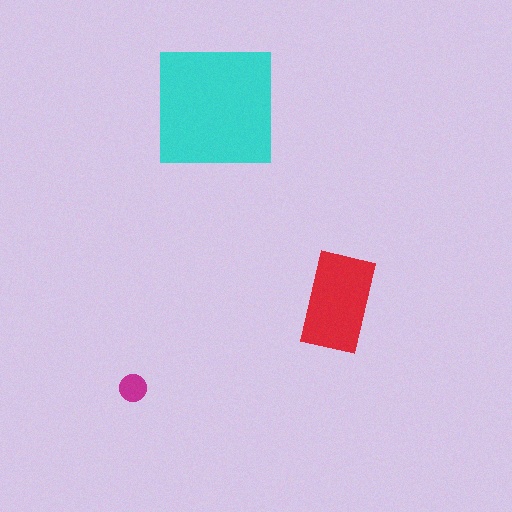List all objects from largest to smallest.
The cyan square, the red rectangle, the magenta circle.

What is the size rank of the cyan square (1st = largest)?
1st.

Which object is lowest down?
The magenta circle is bottommost.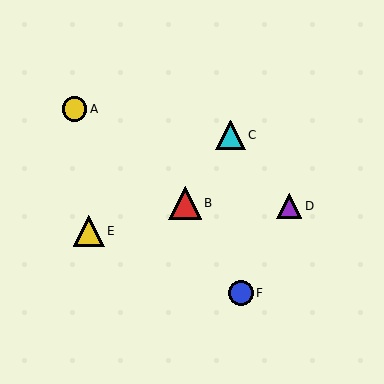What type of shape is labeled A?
Shape A is a yellow circle.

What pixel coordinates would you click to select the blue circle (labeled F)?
Click at (241, 293) to select the blue circle F.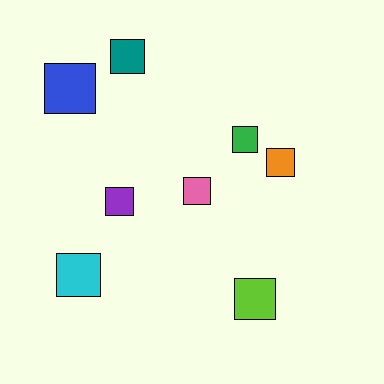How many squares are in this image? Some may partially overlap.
There are 8 squares.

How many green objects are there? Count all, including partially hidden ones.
There is 1 green object.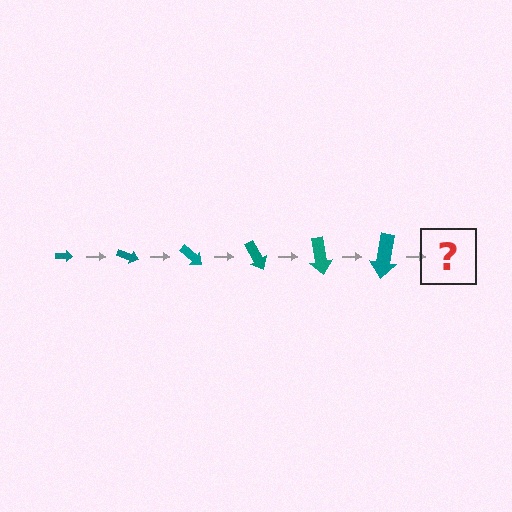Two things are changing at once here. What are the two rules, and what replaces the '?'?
The two rules are that the arrow grows larger each step and it rotates 20 degrees each step. The '?' should be an arrow, larger than the previous one and rotated 120 degrees from the start.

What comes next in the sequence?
The next element should be an arrow, larger than the previous one and rotated 120 degrees from the start.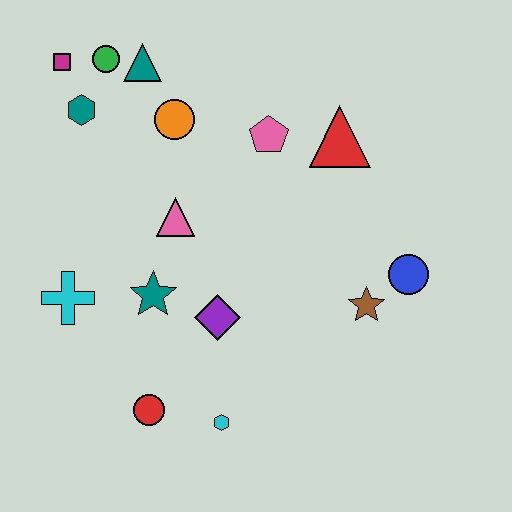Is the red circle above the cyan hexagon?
Yes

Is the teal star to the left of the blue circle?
Yes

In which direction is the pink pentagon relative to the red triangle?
The pink pentagon is to the left of the red triangle.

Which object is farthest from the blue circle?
The magenta square is farthest from the blue circle.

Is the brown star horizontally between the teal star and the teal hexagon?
No